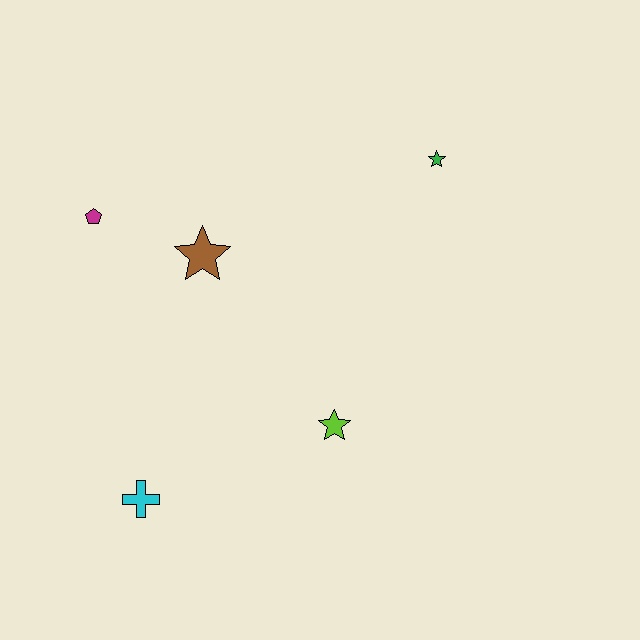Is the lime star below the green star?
Yes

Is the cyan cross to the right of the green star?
No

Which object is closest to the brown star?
The magenta pentagon is closest to the brown star.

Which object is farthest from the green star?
The cyan cross is farthest from the green star.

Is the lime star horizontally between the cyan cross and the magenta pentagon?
No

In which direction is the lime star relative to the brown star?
The lime star is below the brown star.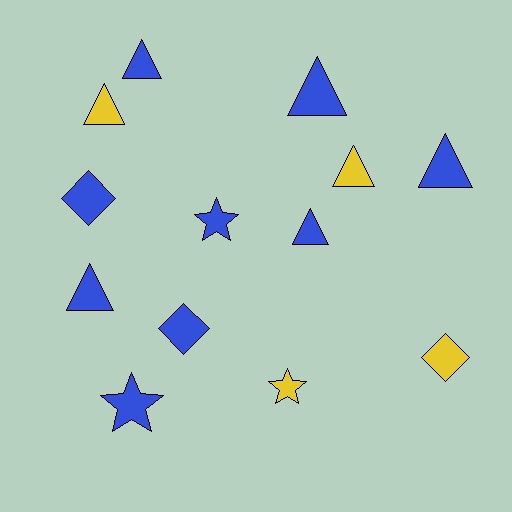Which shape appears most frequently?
Triangle, with 7 objects.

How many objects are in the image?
There are 13 objects.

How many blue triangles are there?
There are 5 blue triangles.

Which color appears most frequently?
Blue, with 9 objects.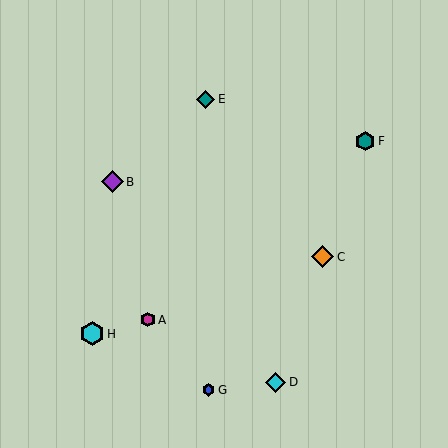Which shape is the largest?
The cyan hexagon (labeled H) is the largest.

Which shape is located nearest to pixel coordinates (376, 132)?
The teal hexagon (labeled F) at (365, 141) is nearest to that location.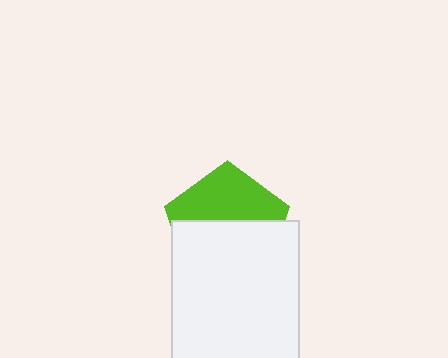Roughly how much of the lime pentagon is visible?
A small part of it is visible (roughly 44%).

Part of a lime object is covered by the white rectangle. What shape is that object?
It is a pentagon.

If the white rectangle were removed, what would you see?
You would see the complete lime pentagon.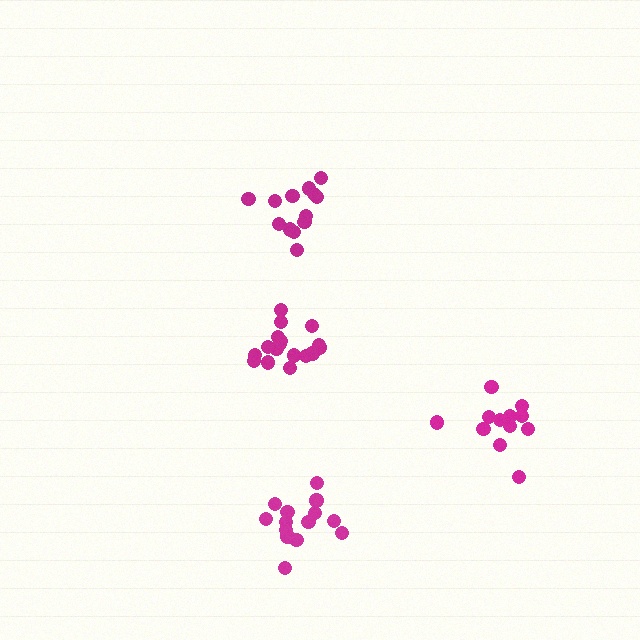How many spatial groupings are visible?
There are 4 spatial groupings.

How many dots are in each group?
Group 1: 12 dots, Group 2: 13 dots, Group 3: 17 dots, Group 4: 14 dots (56 total).